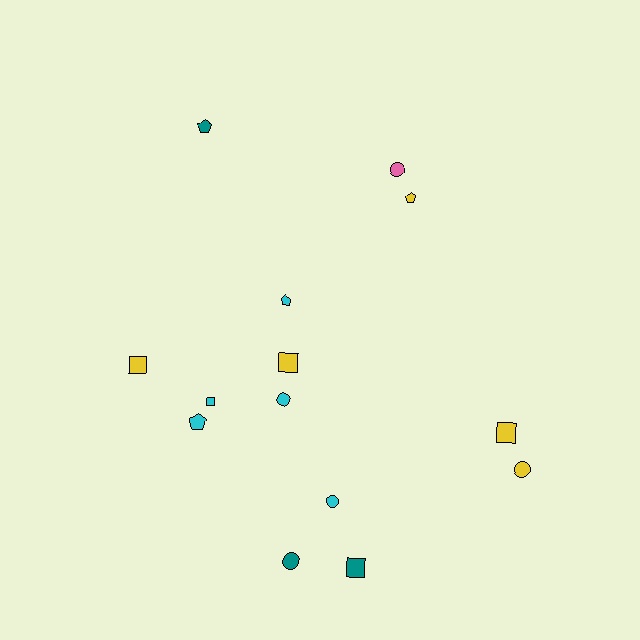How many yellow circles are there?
There is 1 yellow circle.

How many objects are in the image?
There are 14 objects.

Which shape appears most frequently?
Square, with 5 objects.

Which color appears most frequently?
Cyan, with 5 objects.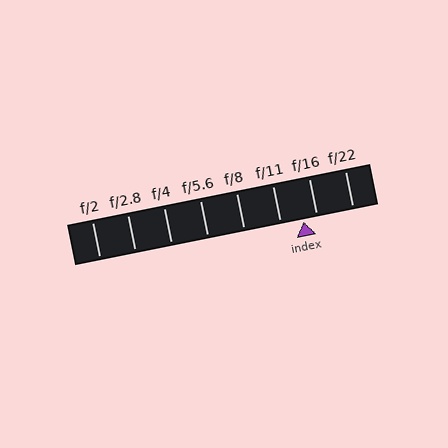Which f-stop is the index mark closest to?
The index mark is closest to f/16.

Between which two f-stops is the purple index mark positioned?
The index mark is between f/11 and f/16.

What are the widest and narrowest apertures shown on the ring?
The widest aperture shown is f/2 and the narrowest is f/22.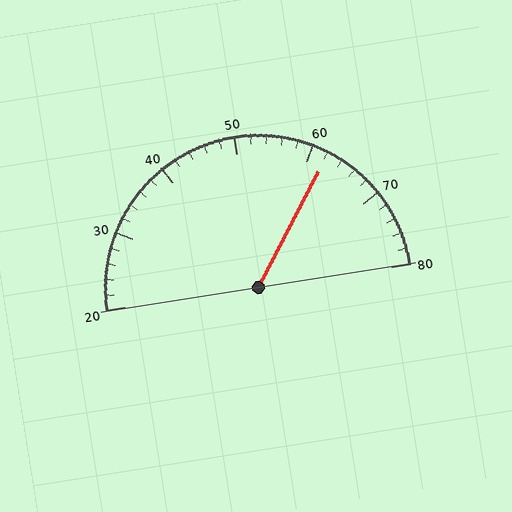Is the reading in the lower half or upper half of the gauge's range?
The reading is in the upper half of the range (20 to 80).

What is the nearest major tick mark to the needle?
The nearest major tick mark is 60.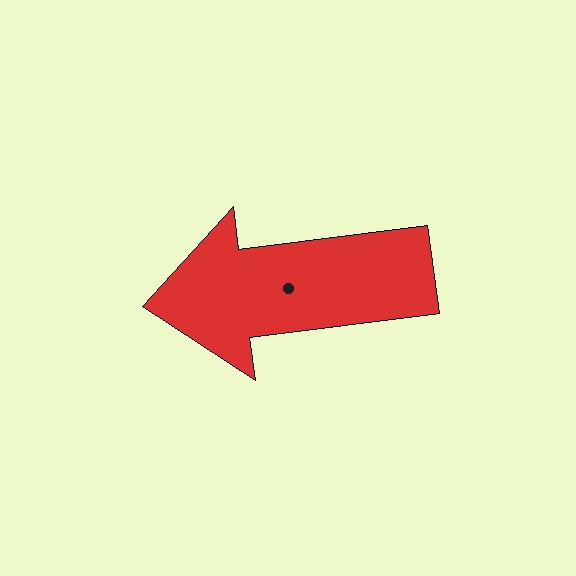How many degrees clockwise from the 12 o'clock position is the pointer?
Approximately 263 degrees.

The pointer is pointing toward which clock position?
Roughly 9 o'clock.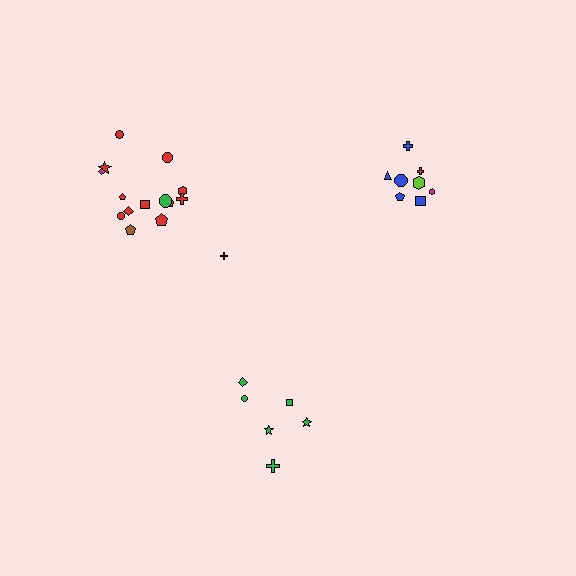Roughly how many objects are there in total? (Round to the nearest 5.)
Roughly 30 objects in total.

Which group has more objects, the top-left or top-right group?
The top-left group.